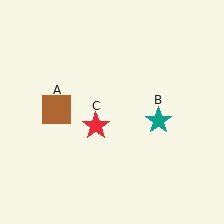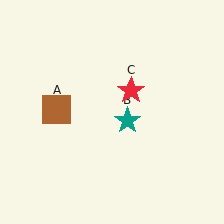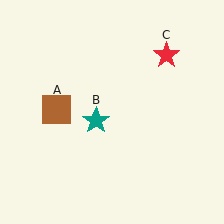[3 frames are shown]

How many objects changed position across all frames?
2 objects changed position: teal star (object B), red star (object C).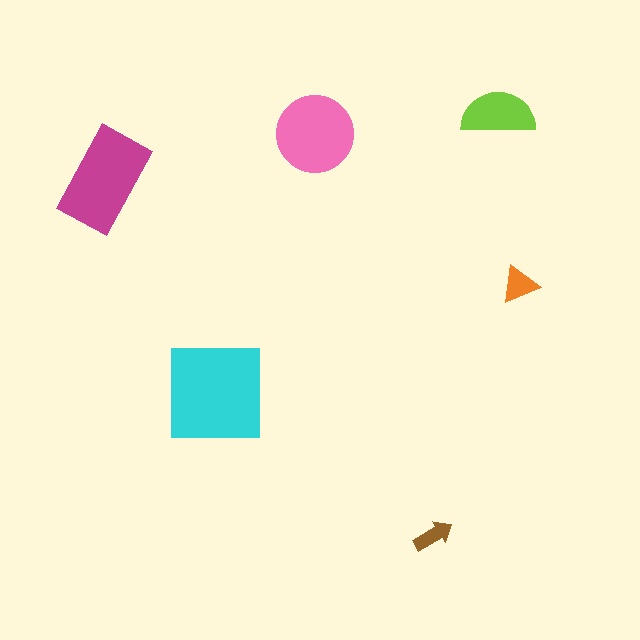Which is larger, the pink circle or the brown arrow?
The pink circle.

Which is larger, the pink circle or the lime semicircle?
The pink circle.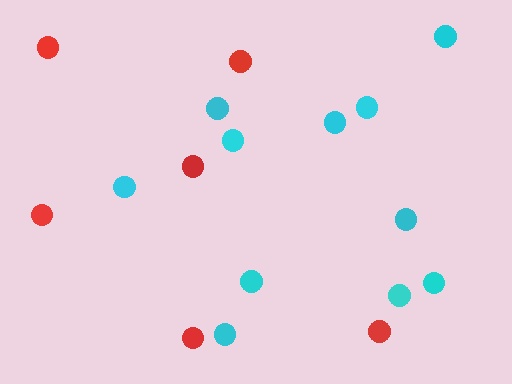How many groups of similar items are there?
There are 2 groups: one group of cyan circles (11) and one group of red circles (6).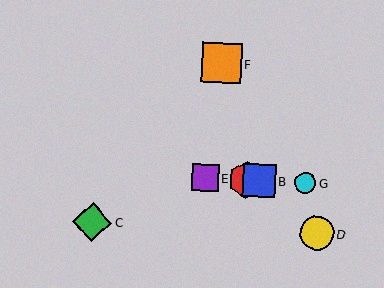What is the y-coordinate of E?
Object E is at y≈178.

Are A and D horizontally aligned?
No, A is at y≈180 and D is at y≈233.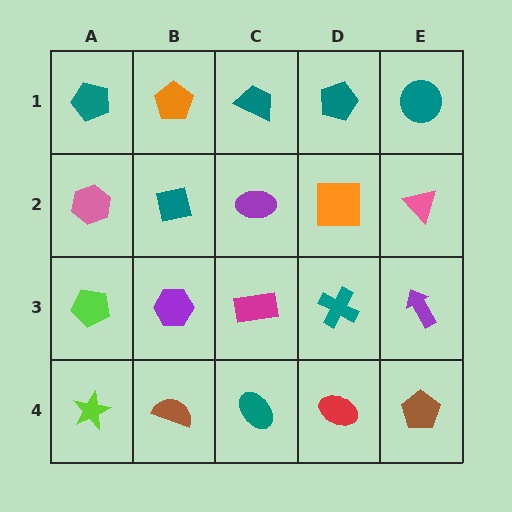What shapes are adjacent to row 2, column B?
An orange pentagon (row 1, column B), a purple hexagon (row 3, column B), a pink hexagon (row 2, column A), a purple ellipse (row 2, column C).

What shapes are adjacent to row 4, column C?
A magenta rectangle (row 3, column C), a brown semicircle (row 4, column B), a red ellipse (row 4, column D).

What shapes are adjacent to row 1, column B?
A teal square (row 2, column B), a teal pentagon (row 1, column A), a teal trapezoid (row 1, column C).